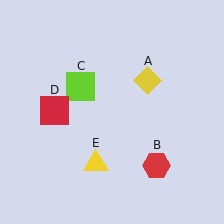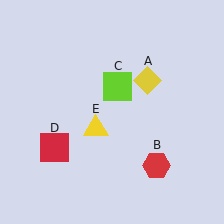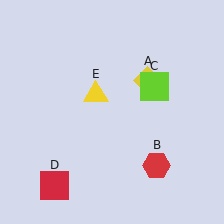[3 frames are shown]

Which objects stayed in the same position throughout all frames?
Yellow diamond (object A) and red hexagon (object B) remained stationary.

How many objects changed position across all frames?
3 objects changed position: lime square (object C), red square (object D), yellow triangle (object E).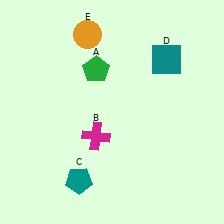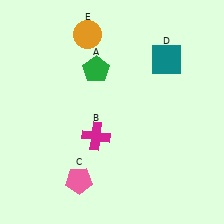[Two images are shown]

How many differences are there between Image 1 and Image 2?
There is 1 difference between the two images.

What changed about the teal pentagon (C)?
In Image 1, C is teal. In Image 2, it changed to pink.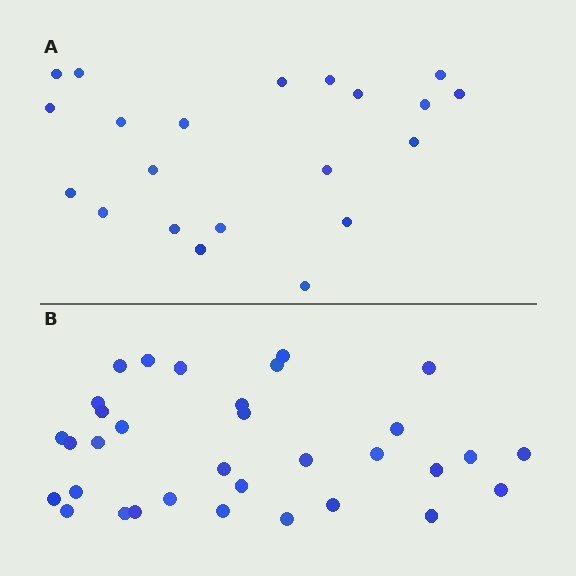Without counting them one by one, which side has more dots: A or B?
Region B (the bottom region) has more dots.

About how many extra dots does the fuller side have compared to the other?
Region B has roughly 12 or so more dots than region A.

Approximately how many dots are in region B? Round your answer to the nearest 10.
About 30 dots. (The exact count is 33, which rounds to 30.)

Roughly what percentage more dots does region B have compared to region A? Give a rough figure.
About 55% more.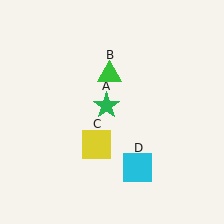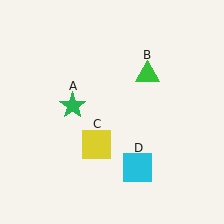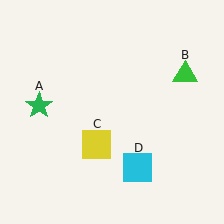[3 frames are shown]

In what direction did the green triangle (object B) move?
The green triangle (object B) moved right.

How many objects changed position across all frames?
2 objects changed position: green star (object A), green triangle (object B).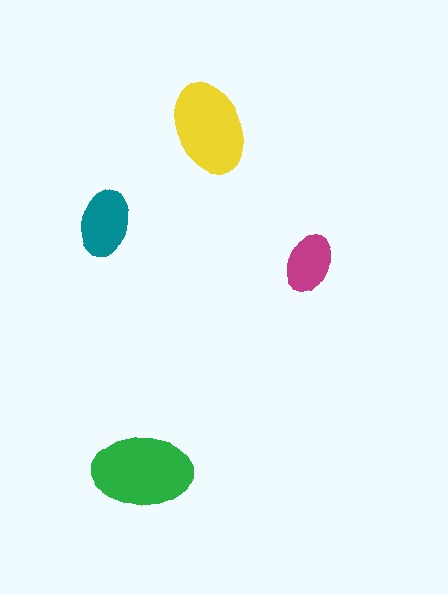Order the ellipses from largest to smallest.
the green one, the yellow one, the teal one, the magenta one.